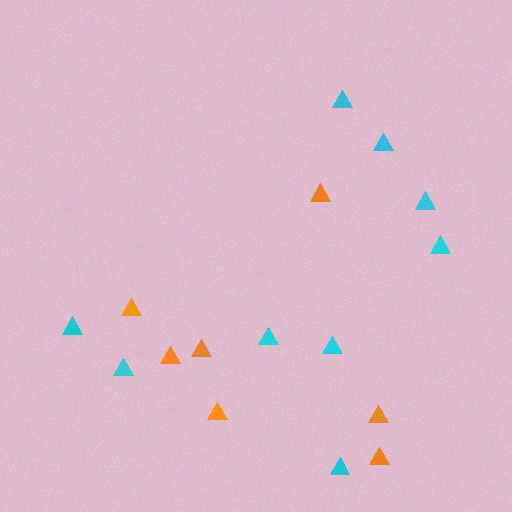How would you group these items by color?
There are 2 groups: one group of orange triangles (7) and one group of cyan triangles (9).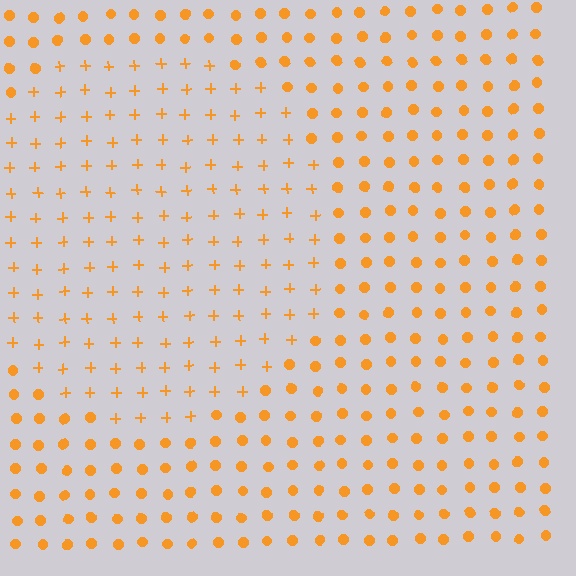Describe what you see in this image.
The image is filled with small orange elements arranged in a uniform grid. A circle-shaped region contains plus signs, while the surrounding area contains circles. The boundary is defined purely by the change in element shape.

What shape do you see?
I see a circle.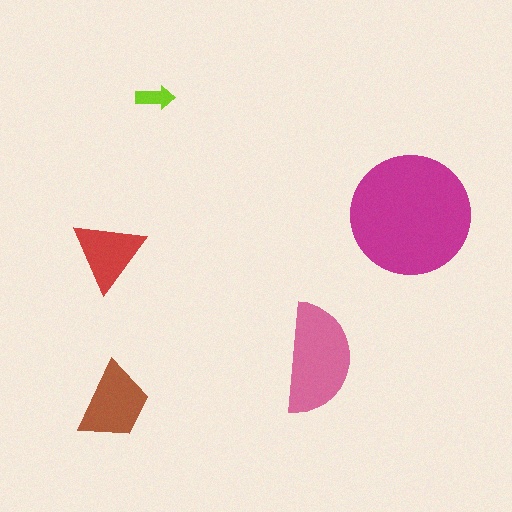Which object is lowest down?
The brown trapezoid is bottommost.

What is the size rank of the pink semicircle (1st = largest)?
2nd.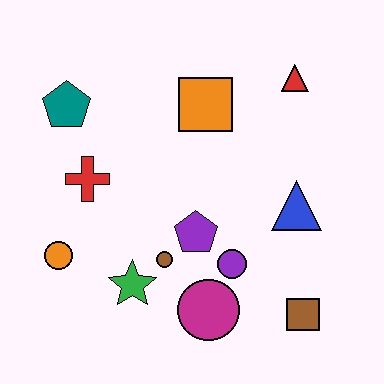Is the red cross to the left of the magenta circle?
Yes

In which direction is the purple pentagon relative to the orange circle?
The purple pentagon is to the right of the orange circle.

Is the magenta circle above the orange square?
No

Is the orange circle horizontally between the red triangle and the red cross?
No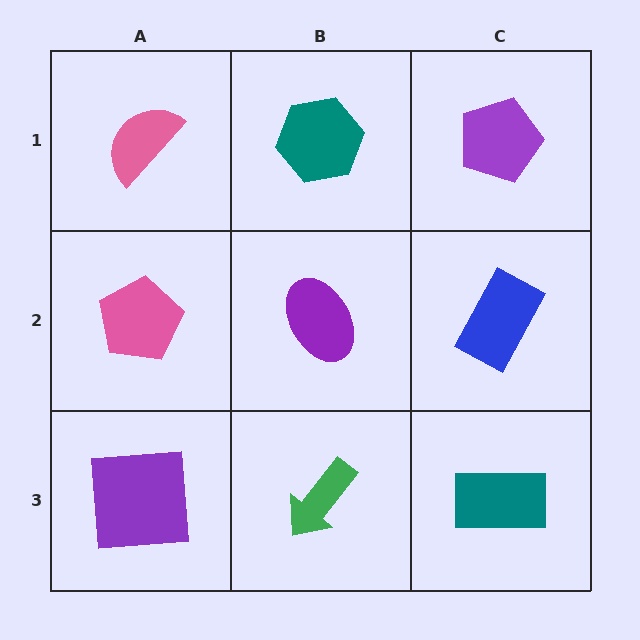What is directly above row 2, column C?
A purple pentagon.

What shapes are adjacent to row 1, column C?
A blue rectangle (row 2, column C), a teal hexagon (row 1, column B).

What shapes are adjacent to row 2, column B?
A teal hexagon (row 1, column B), a green arrow (row 3, column B), a pink pentagon (row 2, column A), a blue rectangle (row 2, column C).